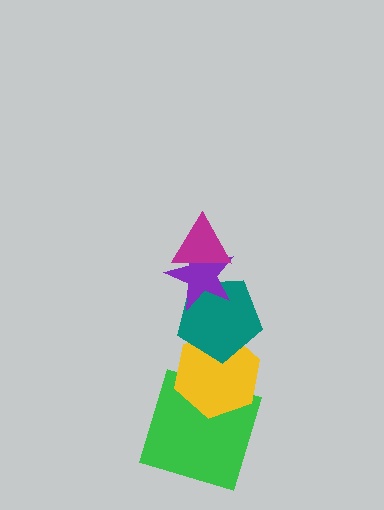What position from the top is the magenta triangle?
The magenta triangle is 1st from the top.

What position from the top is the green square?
The green square is 5th from the top.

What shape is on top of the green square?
The yellow hexagon is on top of the green square.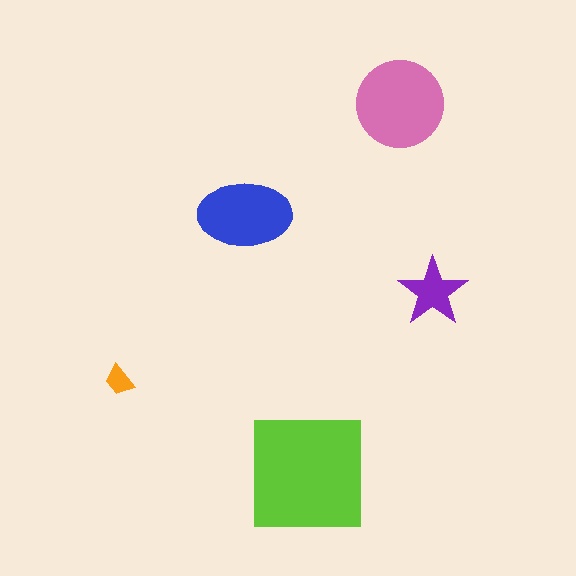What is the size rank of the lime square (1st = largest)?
1st.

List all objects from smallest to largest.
The orange trapezoid, the purple star, the blue ellipse, the pink circle, the lime square.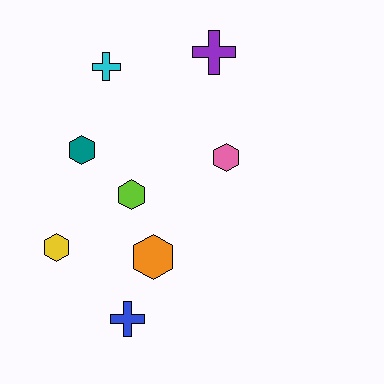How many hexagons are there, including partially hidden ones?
There are 5 hexagons.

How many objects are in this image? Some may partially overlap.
There are 8 objects.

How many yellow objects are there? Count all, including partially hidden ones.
There is 1 yellow object.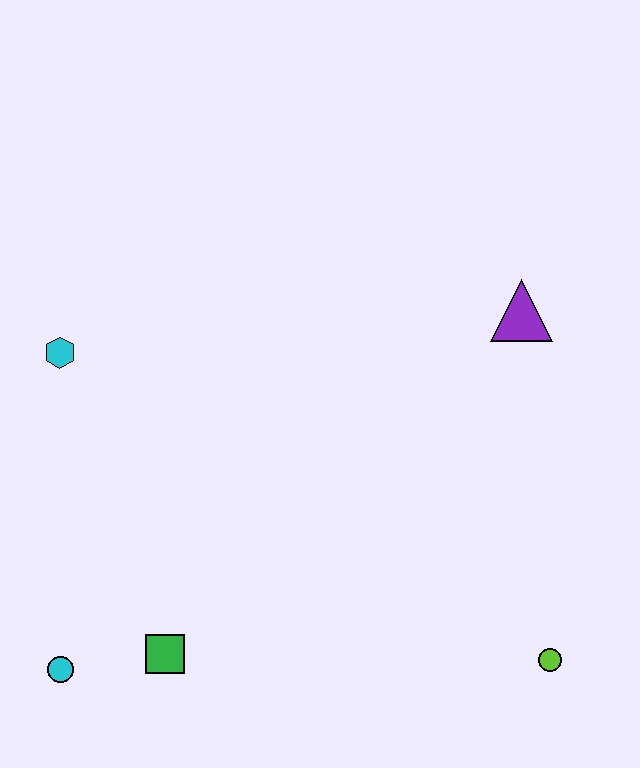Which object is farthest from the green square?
The purple triangle is farthest from the green square.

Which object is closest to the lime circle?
The purple triangle is closest to the lime circle.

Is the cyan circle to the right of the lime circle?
No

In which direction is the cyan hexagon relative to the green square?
The cyan hexagon is above the green square.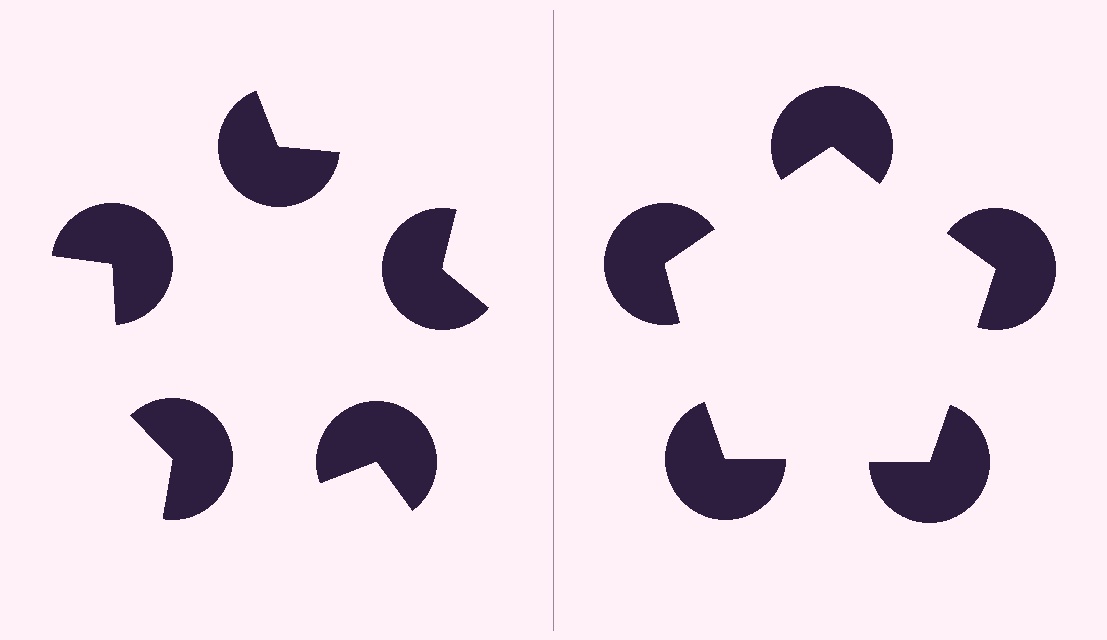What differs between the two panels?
The pac-man discs are positioned identically on both sides; only the wedge orientations differ. On the right they align to a pentagon; on the left they are misaligned.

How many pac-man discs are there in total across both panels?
10 — 5 on each side.